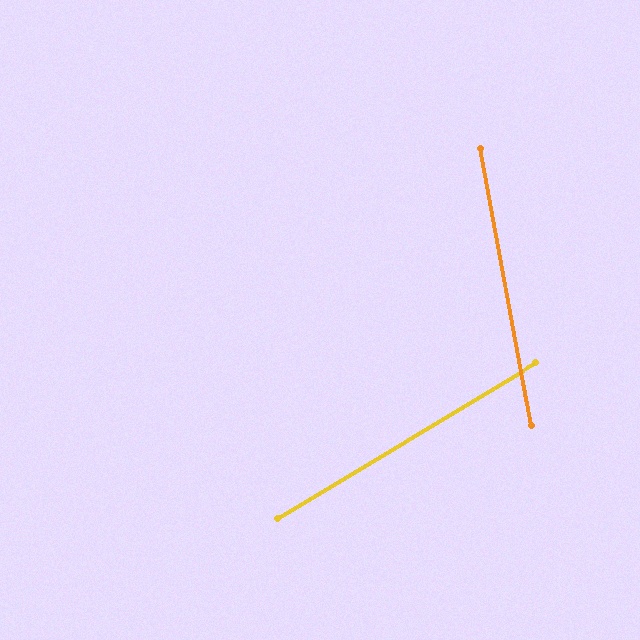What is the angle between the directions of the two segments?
Approximately 70 degrees.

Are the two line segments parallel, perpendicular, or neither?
Neither parallel nor perpendicular — they differ by about 70°.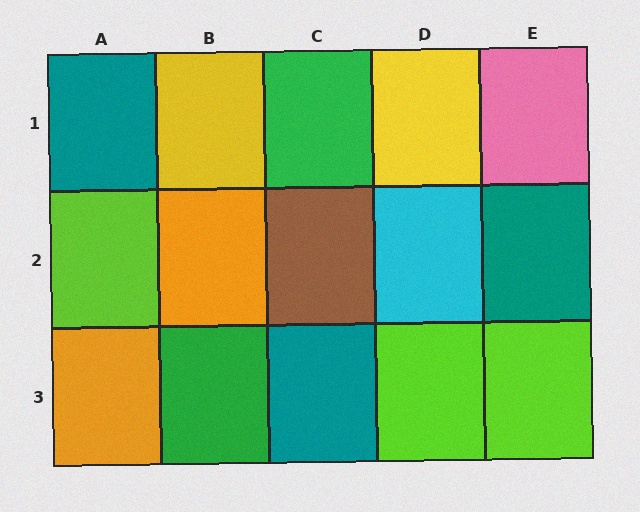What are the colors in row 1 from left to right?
Teal, yellow, green, yellow, pink.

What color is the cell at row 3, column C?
Teal.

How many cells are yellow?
2 cells are yellow.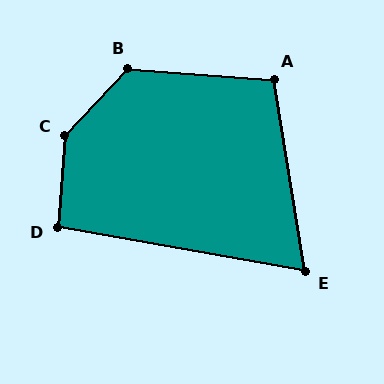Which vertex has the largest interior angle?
C, at approximately 141 degrees.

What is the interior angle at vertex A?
Approximately 104 degrees (obtuse).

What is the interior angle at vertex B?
Approximately 129 degrees (obtuse).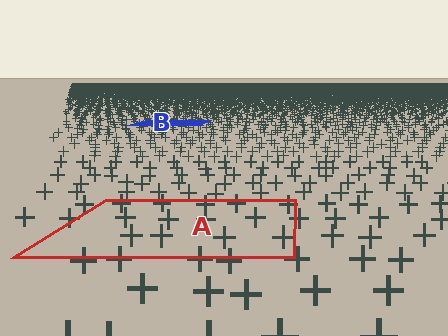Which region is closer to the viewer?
Region A is closer. The texture elements there are larger and more spread out.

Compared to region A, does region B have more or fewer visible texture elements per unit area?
Region B has more texture elements per unit area — they are packed more densely because it is farther away.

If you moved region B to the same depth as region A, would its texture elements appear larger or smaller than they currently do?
They would appear larger. At a closer depth, the same texture elements are projected at a bigger on-screen size.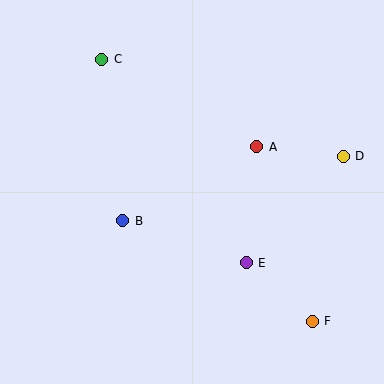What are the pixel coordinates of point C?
Point C is at (102, 59).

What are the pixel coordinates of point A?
Point A is at (257, 147).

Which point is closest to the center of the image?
Point B at (123, 221) is closest to the center.